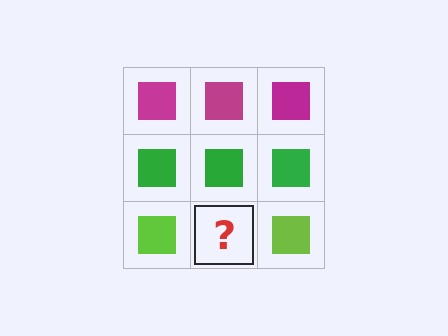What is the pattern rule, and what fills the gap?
The rule is that each row has a consistent color. The gap should be filled with a lime square.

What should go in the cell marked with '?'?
The missing cell should contain a lime square.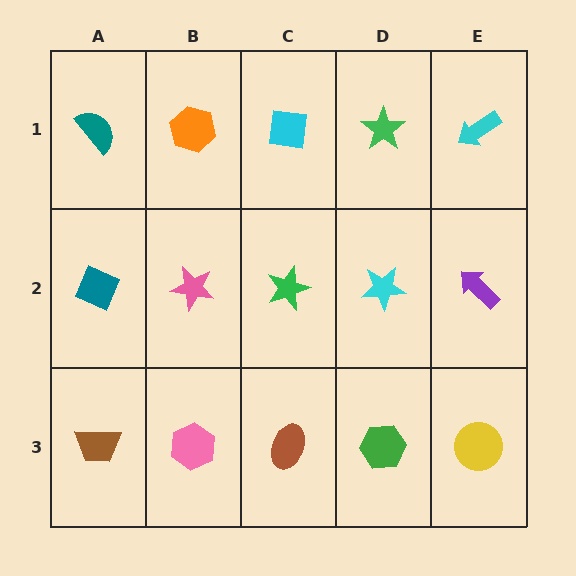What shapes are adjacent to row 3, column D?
A cyan star (row 2, column D), a brown ellipse (row 3, column C), a yellow circle (row 3, column E).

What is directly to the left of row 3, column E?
A green hexagon.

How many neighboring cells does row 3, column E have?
2.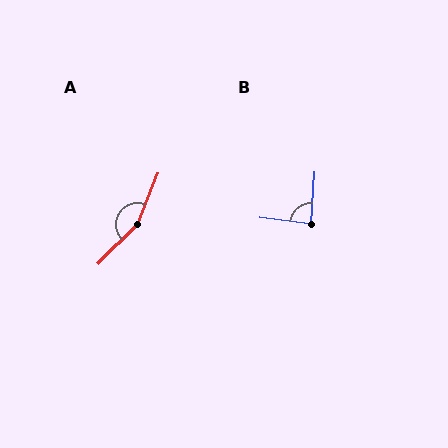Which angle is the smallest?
B, at approximately 87 degrees.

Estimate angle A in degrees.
Approximately 157 degrees.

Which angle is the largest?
A, at approximately 157 degrees.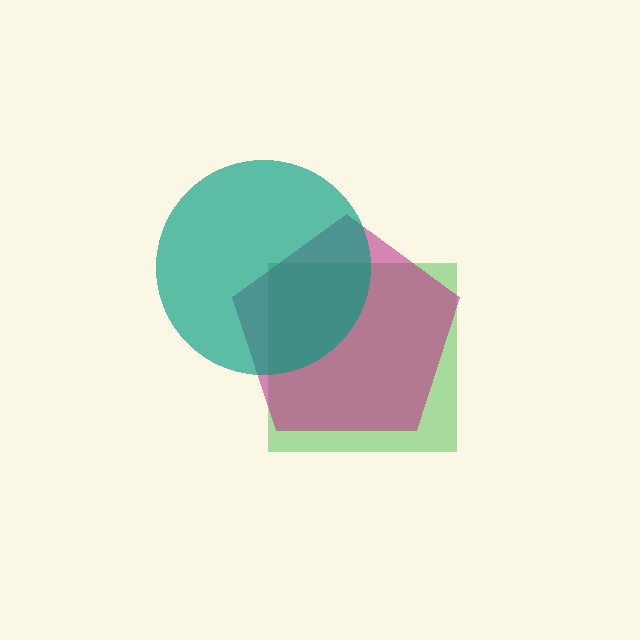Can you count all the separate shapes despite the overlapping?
Yes, there are 3 separate shapes.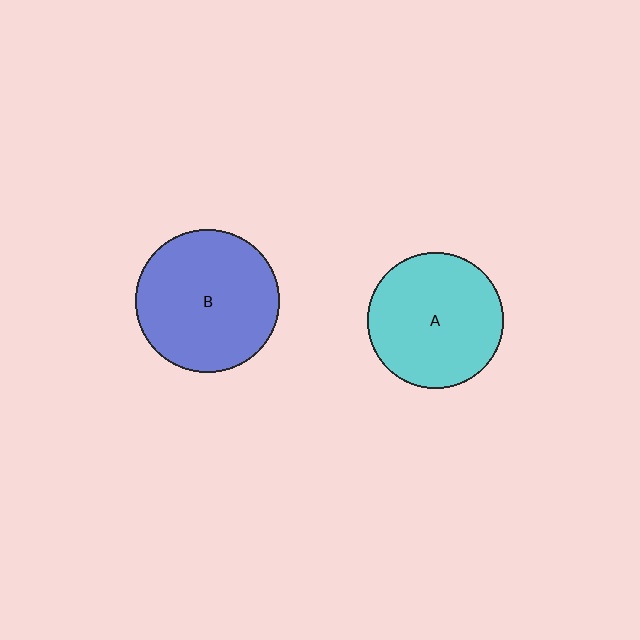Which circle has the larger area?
Circle B (blue).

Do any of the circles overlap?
No, none of the circles overlap.